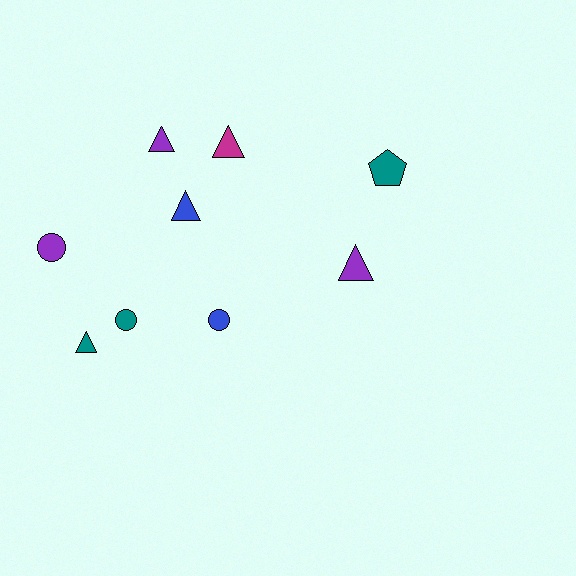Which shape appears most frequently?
Triangle, with 5 objects.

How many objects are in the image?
There are 9 objects.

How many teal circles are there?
There is 1 teal circle.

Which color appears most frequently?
Purple, with 3 objects.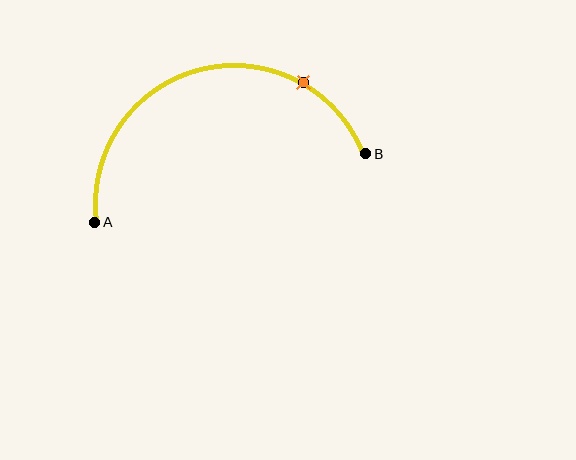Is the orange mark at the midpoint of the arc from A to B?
No. The orange mark lies on the arc but is closer to endpoint B. The arc midpoint would be at the point on the curve equidistant along the arc from both A and B.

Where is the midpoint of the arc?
The arc midpoint is the point on the curve farthest from the straight line joining A and B. It sits above that line.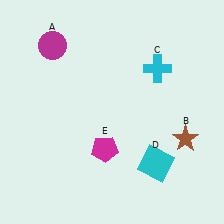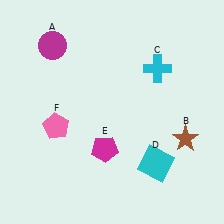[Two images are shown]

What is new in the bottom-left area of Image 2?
A pink pentagon (F) was added in the bottom-left area of Image 2.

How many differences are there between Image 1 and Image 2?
There is 1 difference between the two images.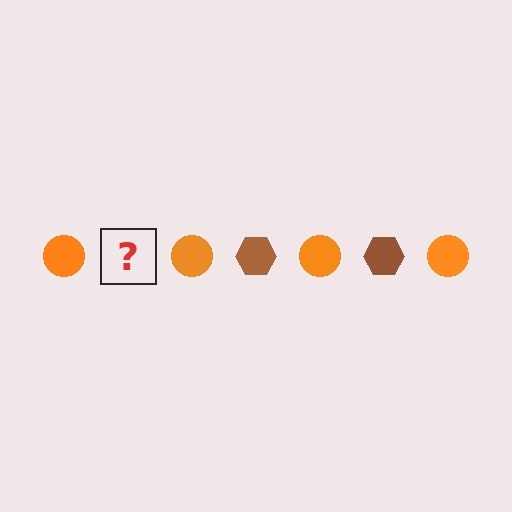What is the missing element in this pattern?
The missing element is a brown hexagon.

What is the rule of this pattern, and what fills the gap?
The rule is that the pattern alternates between orange circle and brown hexagon. The gap should be filled with a brown hexagon.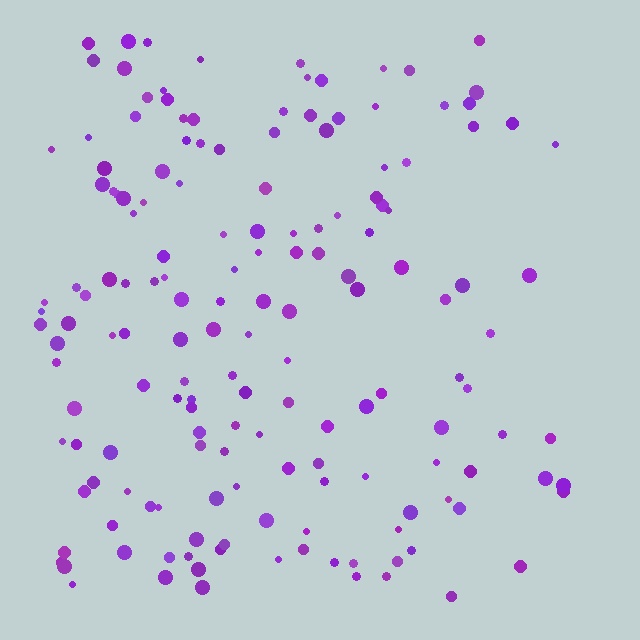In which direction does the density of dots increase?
From right to left, with the left side densest.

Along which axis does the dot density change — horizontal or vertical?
Horizontal.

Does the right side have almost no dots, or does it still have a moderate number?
Still a moderate number, just noticeably fewer than the left.